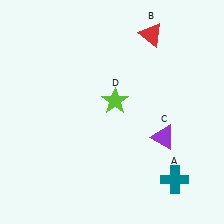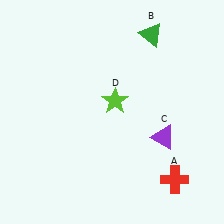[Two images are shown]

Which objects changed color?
A changed from teal to red. B changed from red to green.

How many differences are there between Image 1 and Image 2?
There are 2 differences between the two images.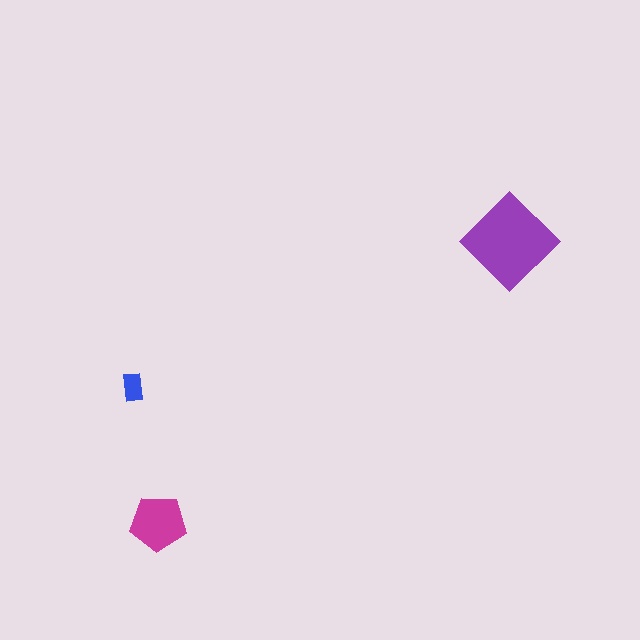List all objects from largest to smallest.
The purple diamond, the magenta pentagon, the blue rectangle.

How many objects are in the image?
There are 3 objects in the image.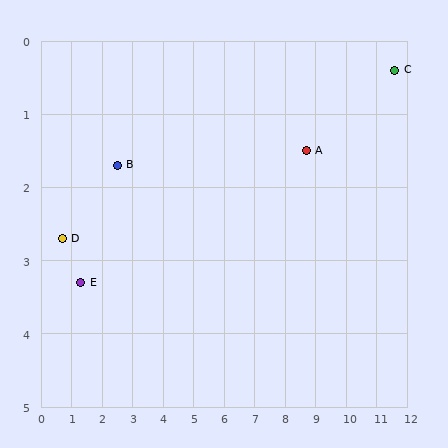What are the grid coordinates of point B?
Point B is at approximately (2.5, 1.7).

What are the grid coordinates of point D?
Point D is at approximately (0.7, 2.7).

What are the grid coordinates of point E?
Point E is at approximately (1.3, 3.3).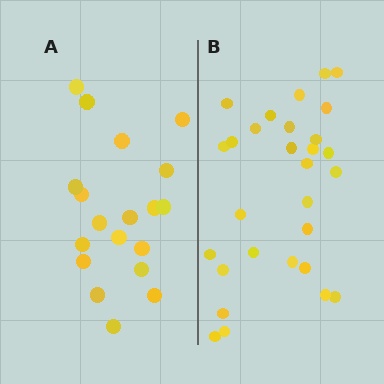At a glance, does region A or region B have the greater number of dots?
Region B (the right region) has more dots.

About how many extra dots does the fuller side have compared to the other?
Region B has roughly 10 or so more dots than region A.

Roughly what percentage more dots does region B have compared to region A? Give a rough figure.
About 55% more.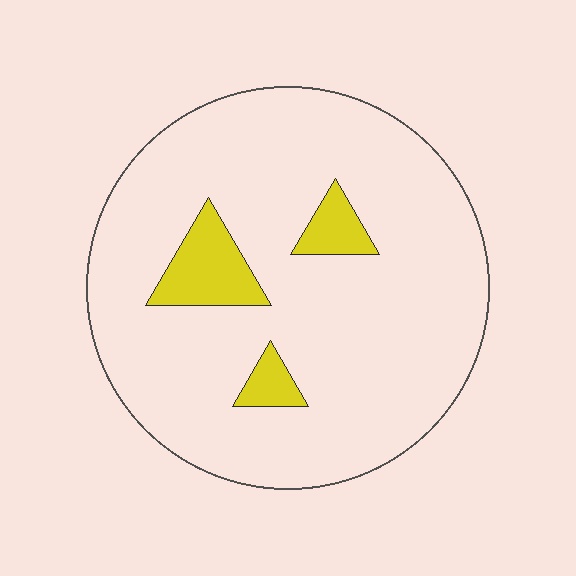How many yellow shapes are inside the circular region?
3.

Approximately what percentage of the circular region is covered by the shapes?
Approximately 10%.